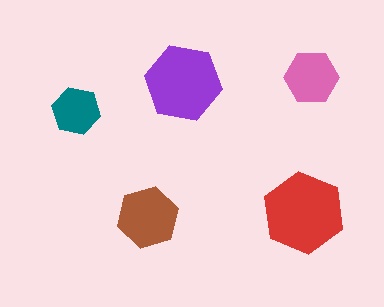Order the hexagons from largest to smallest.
the red one, the purple one, the brown one, the pink one, the teal one.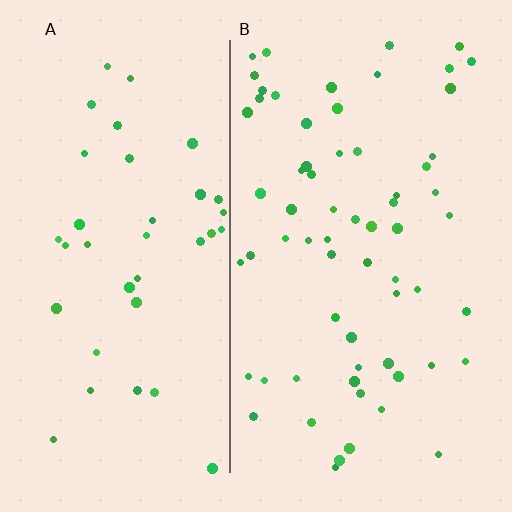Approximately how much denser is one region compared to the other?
Approximately 1.7× — region B over region A.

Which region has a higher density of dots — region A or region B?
B (the right).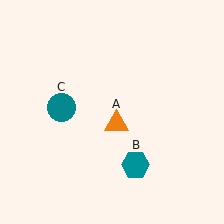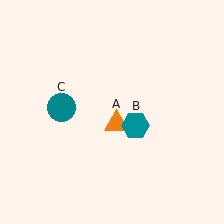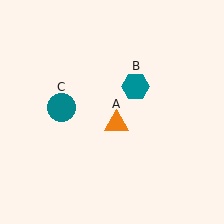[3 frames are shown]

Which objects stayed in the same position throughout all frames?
Orange triangle (object A) and teal circle (object C) remained stationary.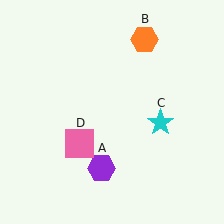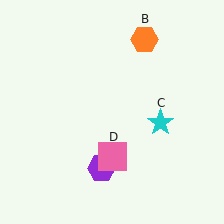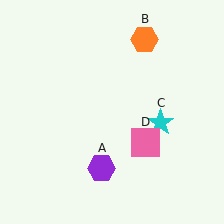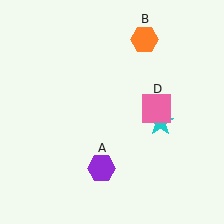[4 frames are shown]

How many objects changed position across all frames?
1 object changed position: pink square (object D).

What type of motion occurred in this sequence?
The pink square (object D) rotated counterclockwise around the center of the scene.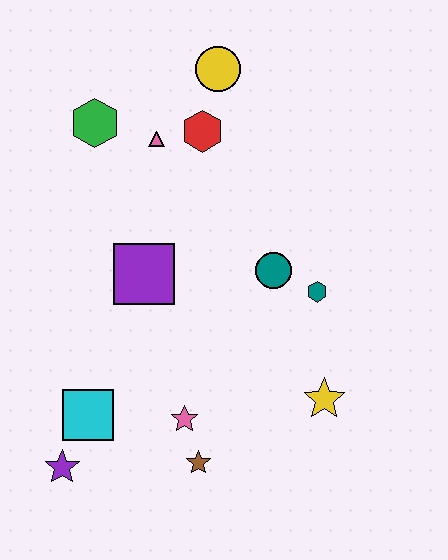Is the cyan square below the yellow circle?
Yes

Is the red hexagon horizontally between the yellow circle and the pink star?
Yes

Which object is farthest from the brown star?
The yellow circle is farthest from the brown star.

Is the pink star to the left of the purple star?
No